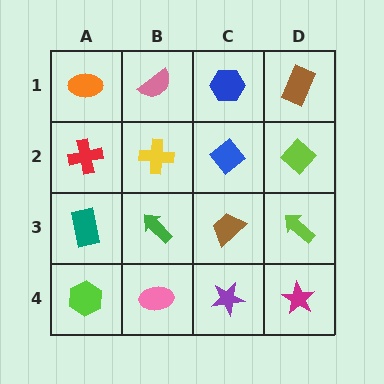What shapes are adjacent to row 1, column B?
A yellow cross (row 2, column B), an orange ellipse (row 1, column A), a blue hexagon (row 1, column C).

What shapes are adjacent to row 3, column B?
A yellow cross (row 2, column B), a pink ellipse (row 4, column B), a teal rectangle (row 3, column A), a brown trapezoid (row 3, column C).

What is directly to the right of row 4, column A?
A pink ellipse.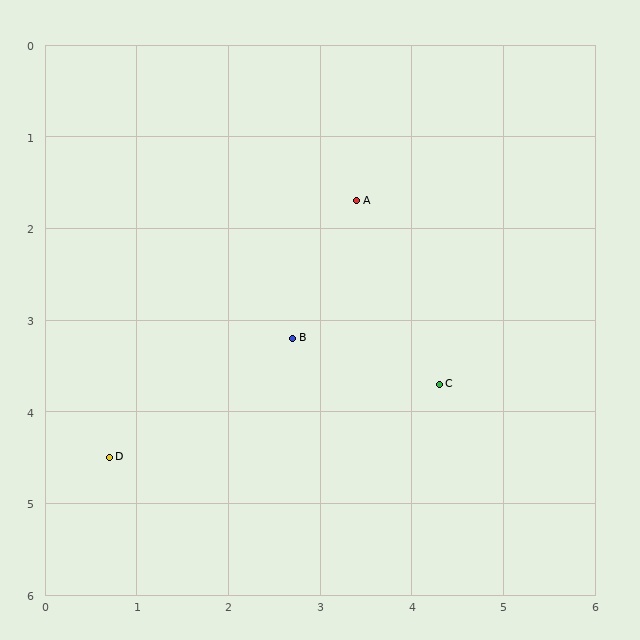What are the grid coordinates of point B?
Point B is at approximately (2.7, 3.2).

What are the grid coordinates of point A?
Point A is at approximately (3.4, 1.7).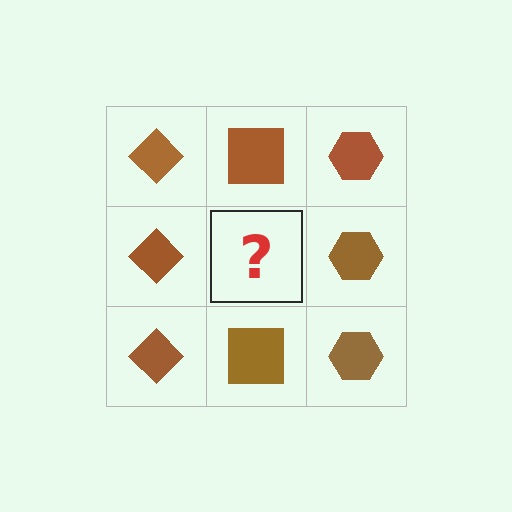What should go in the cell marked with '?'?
The missing cell should contain a brown square.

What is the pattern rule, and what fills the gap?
The rule is that each column has a consistent shape. The gap should be filled with a brown square.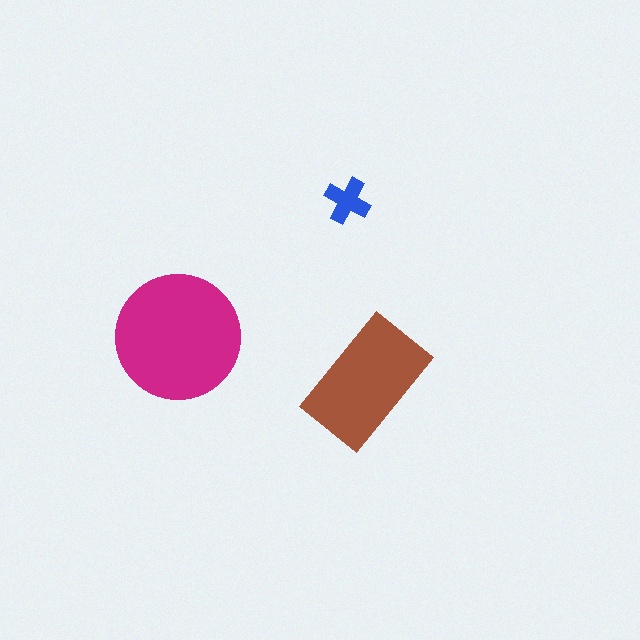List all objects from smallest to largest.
The blue cross, the brown rectangle, the magenta circle.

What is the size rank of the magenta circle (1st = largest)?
1st.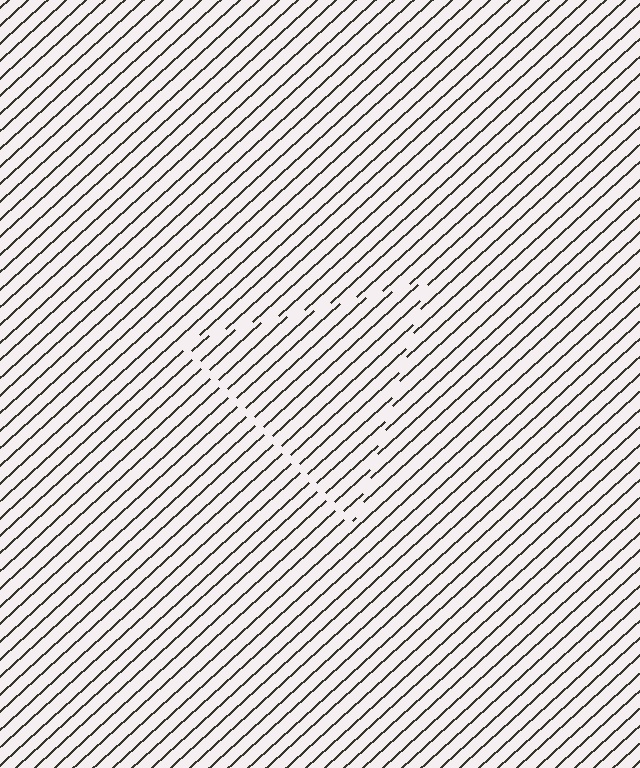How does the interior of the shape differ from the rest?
The interior of the shape contains the same grating, shifted by half a period — the contour is defined by the phase discontinuity where line-ends from the inner and outer gratings abut.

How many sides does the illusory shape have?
3 sides — the line-ends trace a triangle.